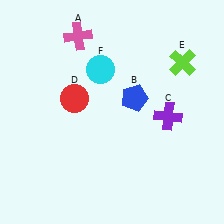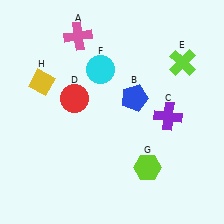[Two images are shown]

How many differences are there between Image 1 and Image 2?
There are 2 differences between the two images.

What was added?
A lime hexagon (G), a yellow diamond (H) were added in Image 2.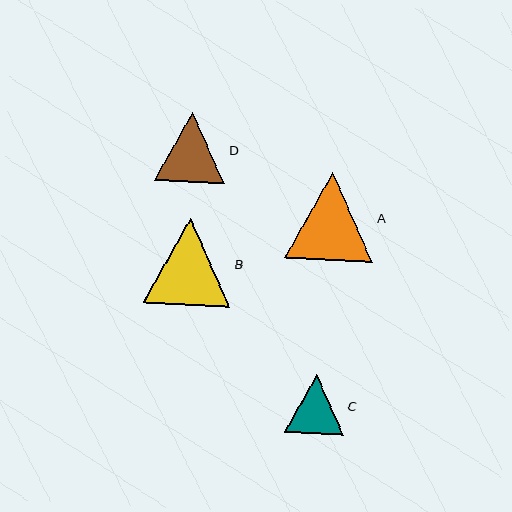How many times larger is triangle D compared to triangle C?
Triangle D is approximately 1.2 times the size of triangle C.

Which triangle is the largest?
Triangle A is the largest with a size of approximately 87 pixels.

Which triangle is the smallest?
Triangle C is the smallest with a size of approximately 59 pixels.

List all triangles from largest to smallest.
From largest to smallest: A, B, D, C.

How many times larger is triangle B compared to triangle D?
Triangle B is approximately 1.2 times the size of triangle D.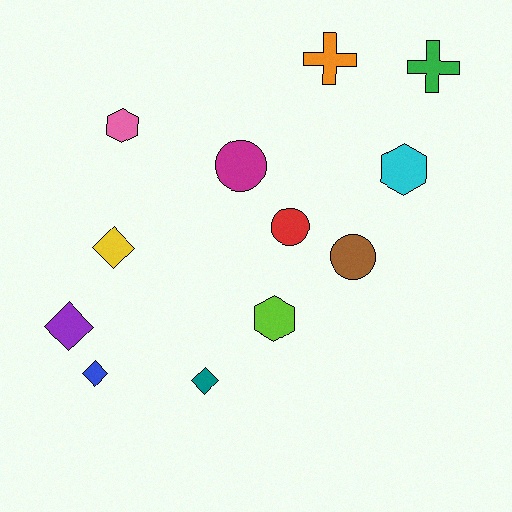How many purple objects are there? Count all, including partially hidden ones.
There is 1 purple object.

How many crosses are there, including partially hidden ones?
There are 2 crosses.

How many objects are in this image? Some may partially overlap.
There are 12 objects.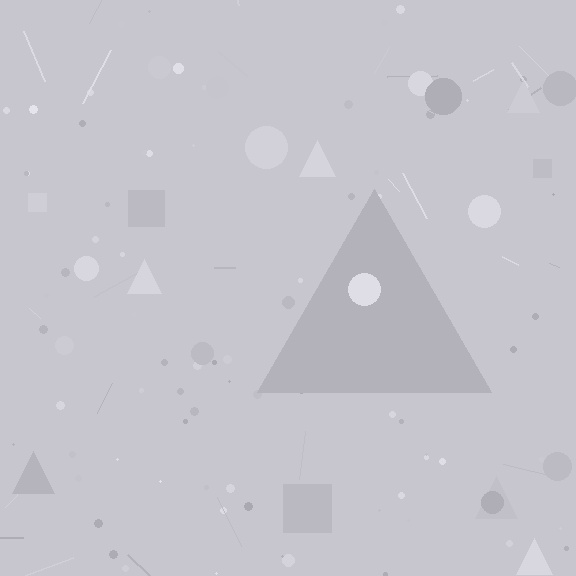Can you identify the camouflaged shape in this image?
The camouflaged shape is a triangle.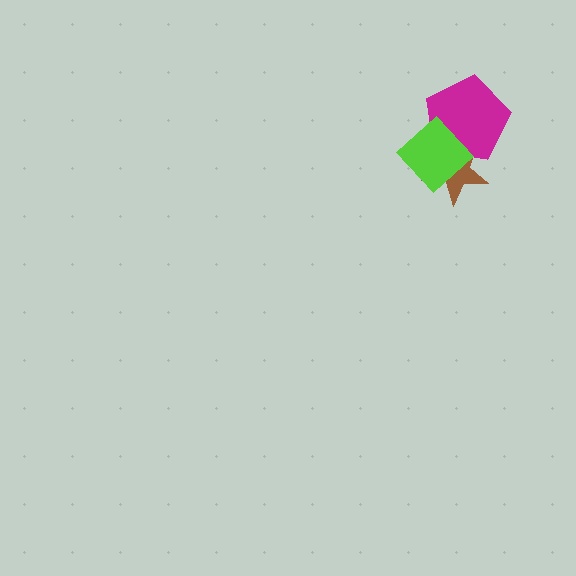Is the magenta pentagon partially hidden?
Yes, it is partially covered by another shape.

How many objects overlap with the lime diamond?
2 objects overlap with the lime diamond.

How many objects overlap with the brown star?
2 objects overlap with the brown star.